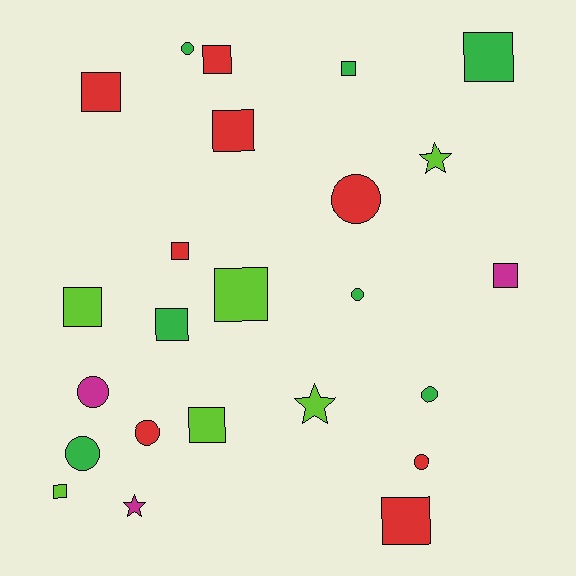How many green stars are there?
There are no green stars.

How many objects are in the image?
There are 24 objects.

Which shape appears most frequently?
Square, with 13 objects.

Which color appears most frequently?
Red, with 8 objects.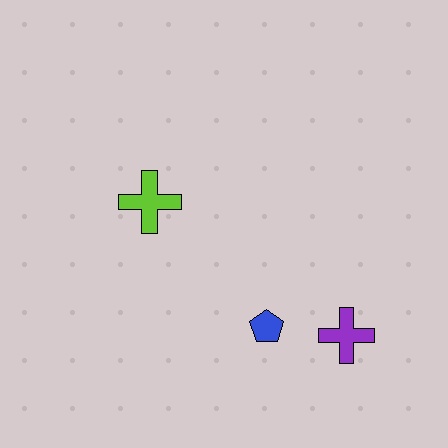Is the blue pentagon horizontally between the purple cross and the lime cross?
Yes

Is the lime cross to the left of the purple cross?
Yes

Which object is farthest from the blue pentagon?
The lime cross is farthest from the blue pentagon.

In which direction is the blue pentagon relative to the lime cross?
The blue pentagon is below the lime cross.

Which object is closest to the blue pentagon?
The purple cross is closest to the blue pentagon.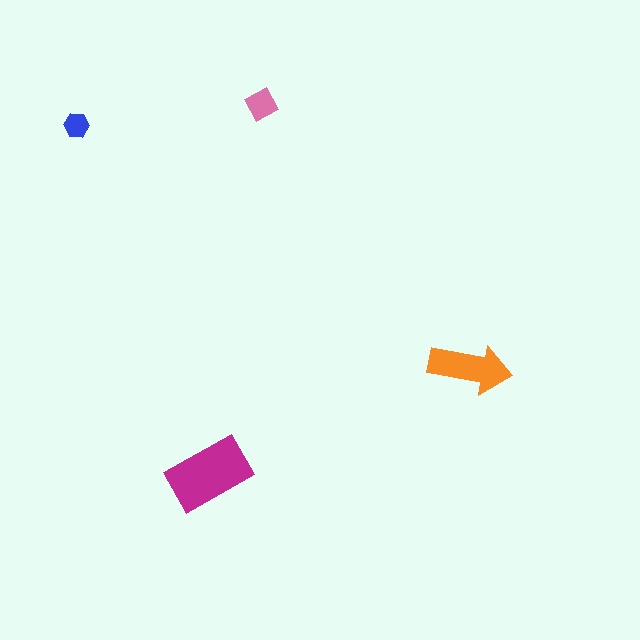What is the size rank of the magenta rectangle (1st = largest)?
1st.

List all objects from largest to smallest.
The magenta rectangle, the orange arrow, the pink diamond, the blue hexagon.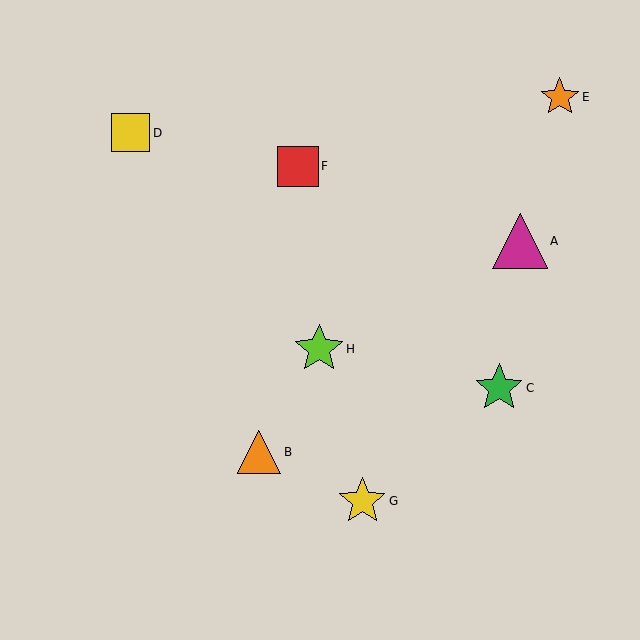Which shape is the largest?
The magenta triangle (labeled A) is the largest.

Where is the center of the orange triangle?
The center of the orange triangle is at (259, 452).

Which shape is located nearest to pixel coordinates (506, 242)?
The magenta triangle (labeled A) at (520, 241) is nearest to that location.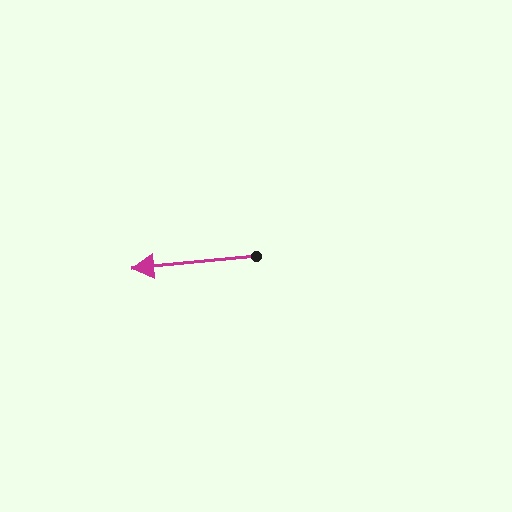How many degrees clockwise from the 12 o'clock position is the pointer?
Approximately 264 degrees.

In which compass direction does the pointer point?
West.